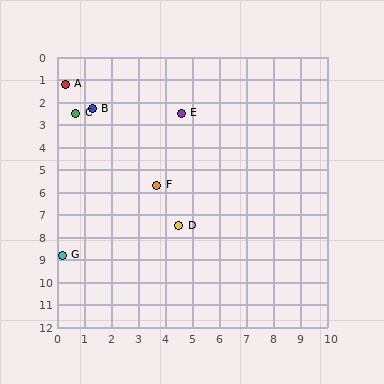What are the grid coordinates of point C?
Point C is at approximately (0.7, 2.5).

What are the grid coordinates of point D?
Point D is at approximately (4.5, 7.5).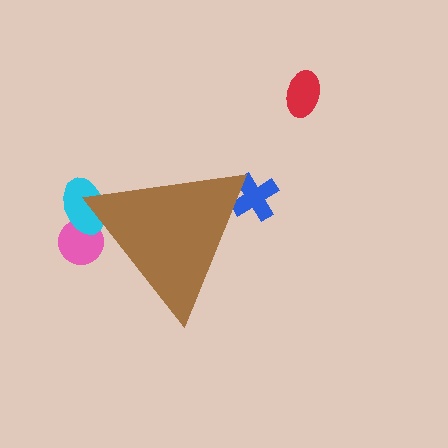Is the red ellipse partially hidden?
No, the red ellipse is fully visible.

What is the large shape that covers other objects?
A brown triangle.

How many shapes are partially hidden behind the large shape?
3 shapes are partially hidden.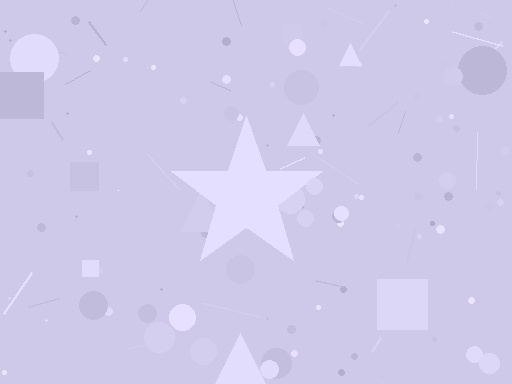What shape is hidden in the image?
A star is hidden in the image.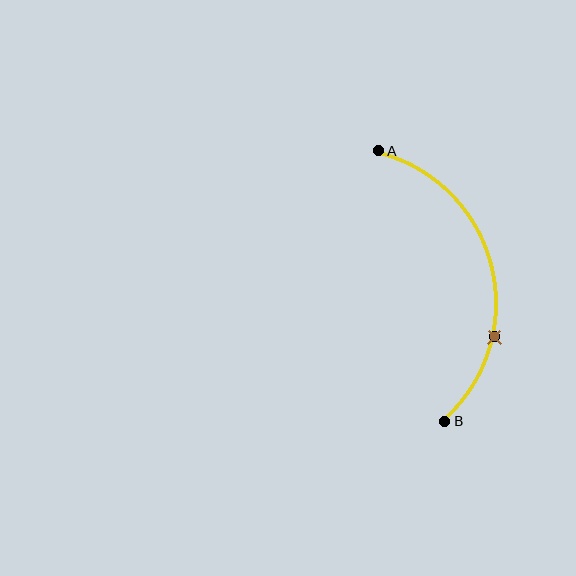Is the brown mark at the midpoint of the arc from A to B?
No. The brown mark lies on the arc but is closer to endpoint B. The arc midpoint would be at the point on the curve equidistant along the arc from both A and B.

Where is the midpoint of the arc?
The arc midpoint is the point on the curve farthest from the straight line joining A and B. It sits to the right of that line.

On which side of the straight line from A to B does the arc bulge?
The arc bulges to the right of the straight line connecting A and B.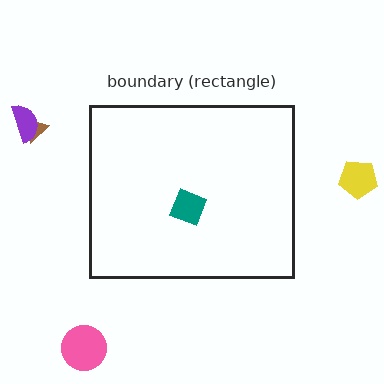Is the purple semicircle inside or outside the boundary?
Outside.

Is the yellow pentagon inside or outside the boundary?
Outside.